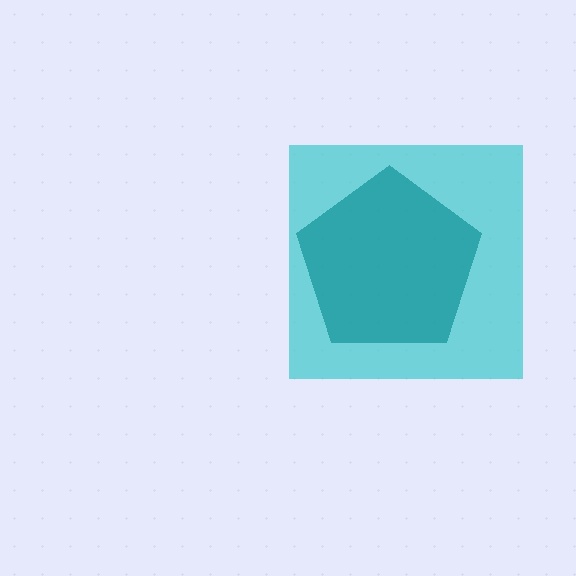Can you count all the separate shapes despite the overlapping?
Yes, there are 2 separate shapes.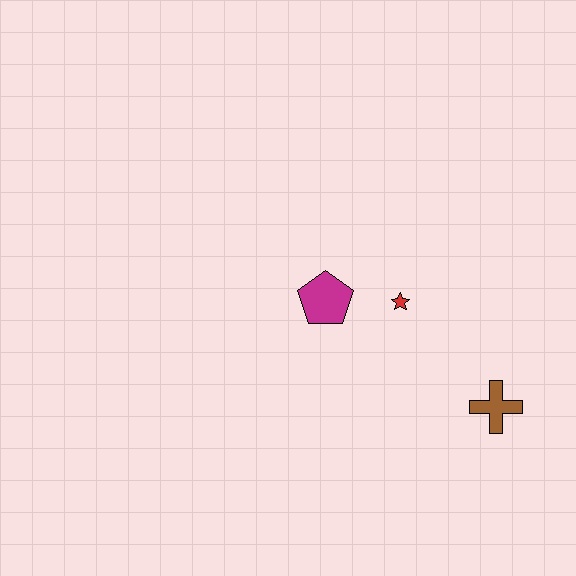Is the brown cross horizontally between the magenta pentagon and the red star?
No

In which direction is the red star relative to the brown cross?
The red star is above the brown cross.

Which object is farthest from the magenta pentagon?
The brown cross is farthest from the magenta pentagon.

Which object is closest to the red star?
The magenta pentagon is closest to the red star.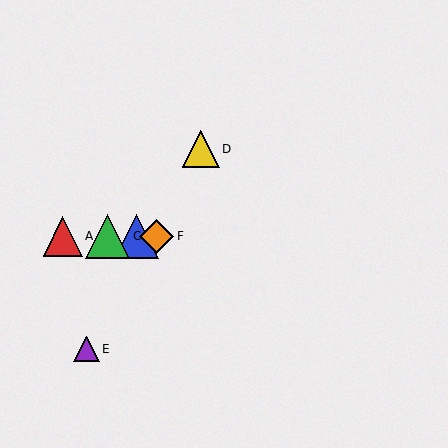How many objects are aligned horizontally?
4 objects (A, B, C, F) are aligned horizontally.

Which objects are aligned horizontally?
Objects A, B, C, F are aligned horizontally.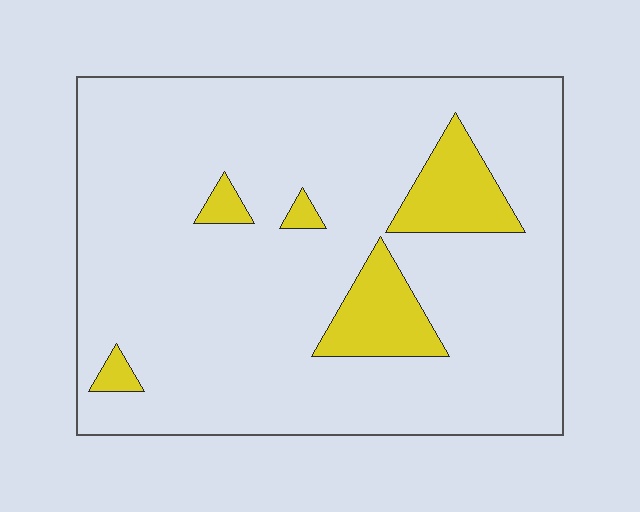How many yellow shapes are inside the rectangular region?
5.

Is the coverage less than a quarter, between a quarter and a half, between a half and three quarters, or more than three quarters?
Less than a quarter.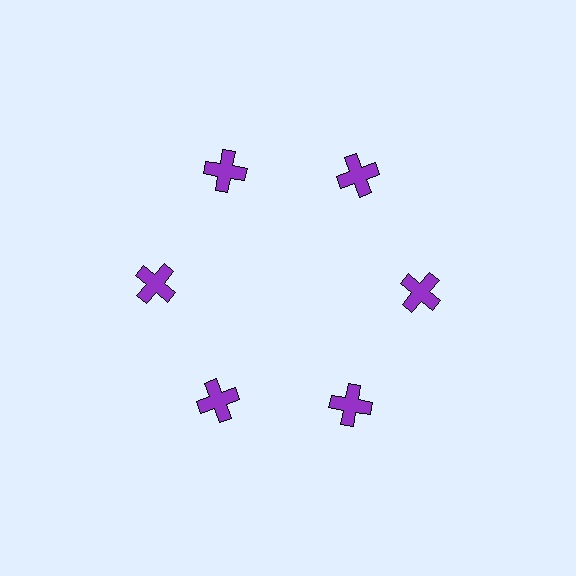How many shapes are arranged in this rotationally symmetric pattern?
There are 6 shapes, arranged in 6 groups of 1.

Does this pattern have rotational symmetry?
Yes, this pattern has 6-fold rotational symmetry. It looks the same after rotating 60 degrees around the center.